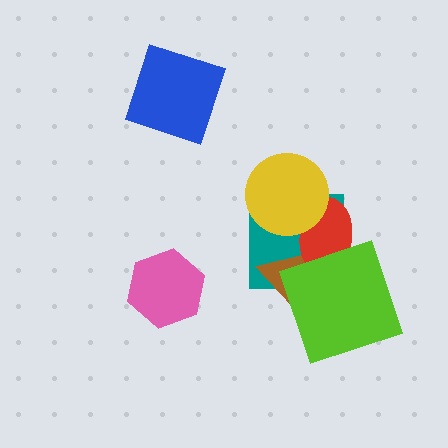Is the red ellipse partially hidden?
Yes, it is partially covered by another shape.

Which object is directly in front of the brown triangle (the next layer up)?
The red ellipse is directly in front of the brown triangle.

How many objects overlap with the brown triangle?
3 objects overlap with the brown triangle.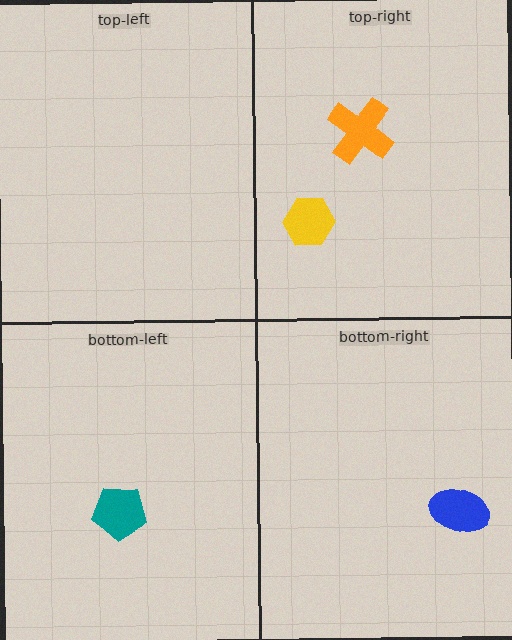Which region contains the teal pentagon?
The bottom-left region.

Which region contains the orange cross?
The top-right region.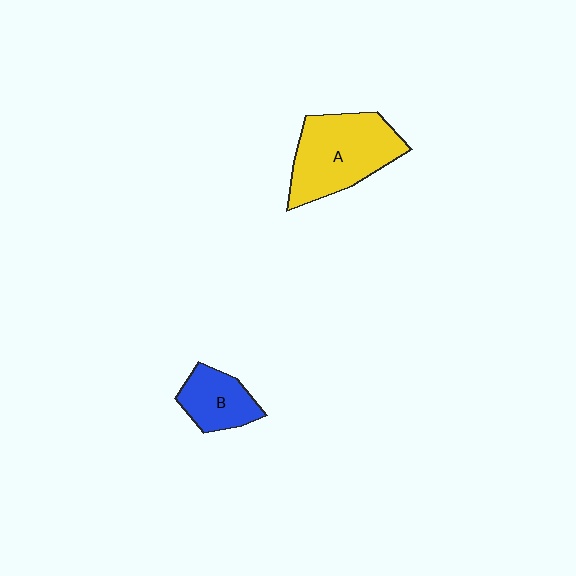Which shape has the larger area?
Shape A (yellow).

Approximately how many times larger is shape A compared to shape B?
Approximately 1.9 times.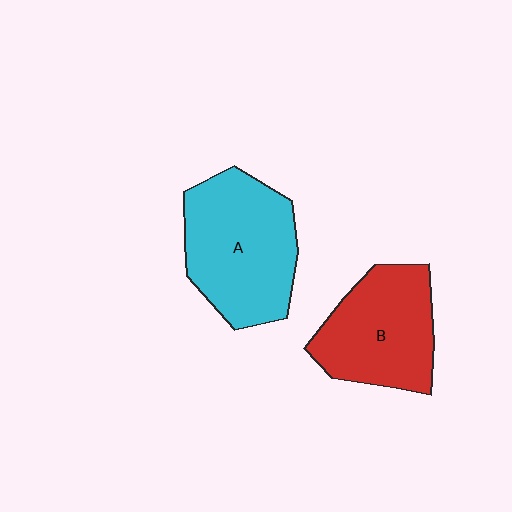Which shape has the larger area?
Shape A (cyan).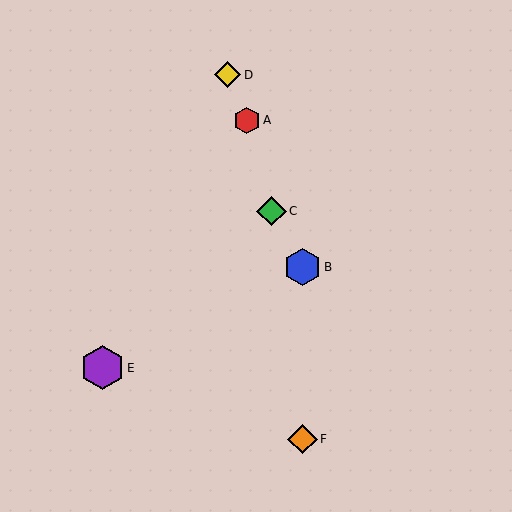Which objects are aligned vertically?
Objects B, F are aligned vertically.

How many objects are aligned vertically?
2 objects (B, F) are aligned vertically.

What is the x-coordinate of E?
Object E is at x≈102.